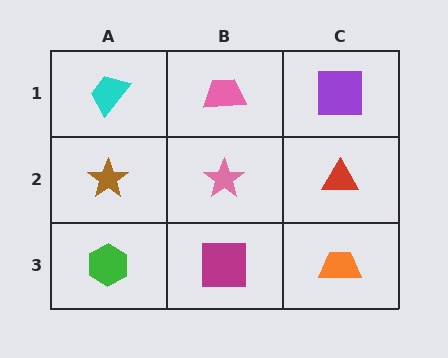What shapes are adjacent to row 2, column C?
A purple square (row 1, column C), an orange trapezoid (row 3, column C), a pink star (row 2, column B).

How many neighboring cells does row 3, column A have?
2.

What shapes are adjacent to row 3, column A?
A brown star (row 2, column A), a magenta square (row 3, column B).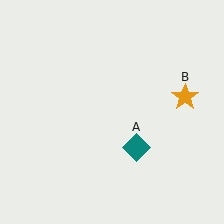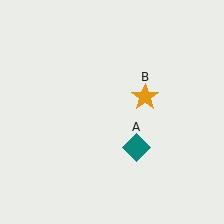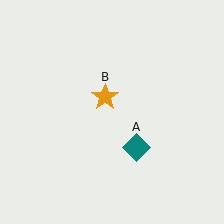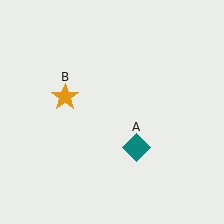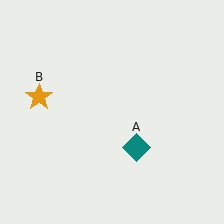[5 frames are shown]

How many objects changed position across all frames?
1 object changed position: orange star (object B).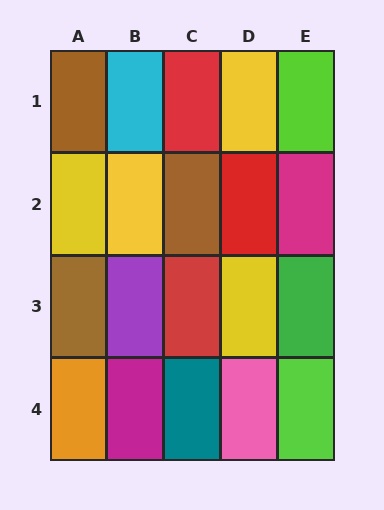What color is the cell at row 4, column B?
Magenta.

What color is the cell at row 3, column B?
Purple.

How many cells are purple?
1 cell is purple.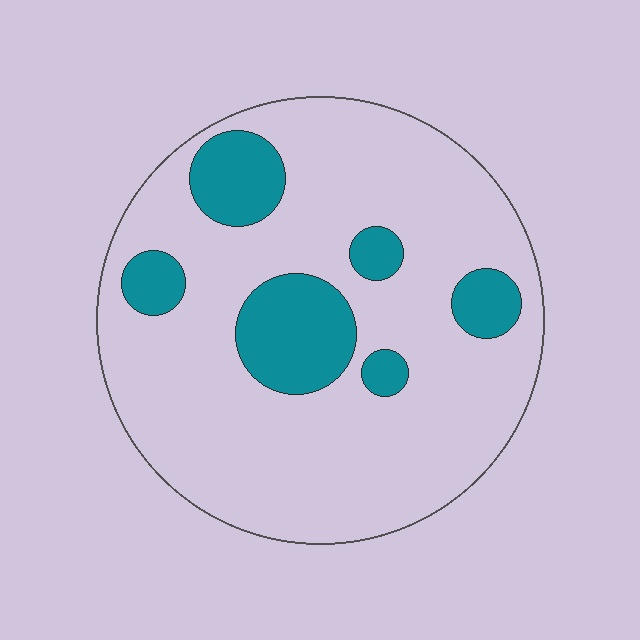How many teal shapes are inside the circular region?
6.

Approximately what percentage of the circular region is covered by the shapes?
Approximately 20%.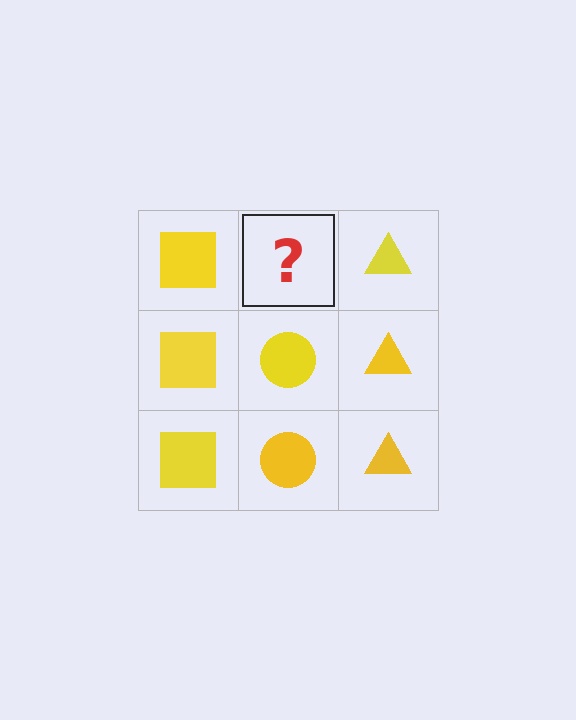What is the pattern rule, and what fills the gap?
The rule is that each column has a consistent shape. The gap should be filled with a yellow circle.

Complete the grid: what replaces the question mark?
The question mark should be replaced with a yellow circle.